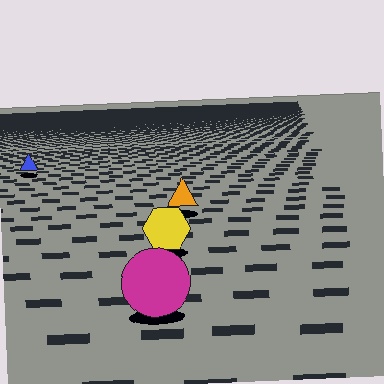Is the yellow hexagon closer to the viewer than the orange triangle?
Yes. The yellow hexagon is closer — you can tell from the texture gradient: the ground texture is coarser near it.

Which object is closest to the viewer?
The magenta circle is closest. The texture marks near it are larger and more spread out.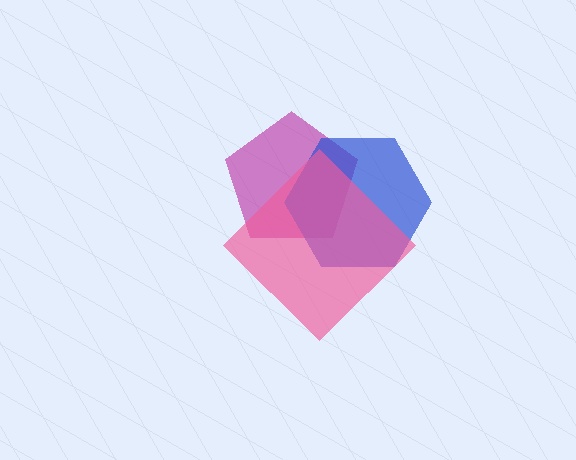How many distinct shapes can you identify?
There are 3 distinct shapes: a magenta pentagon, a blue hexagon, a pink diamond.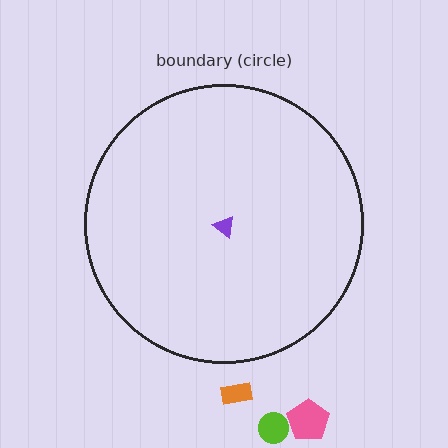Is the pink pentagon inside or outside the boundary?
Outside.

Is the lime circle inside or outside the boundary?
Outside.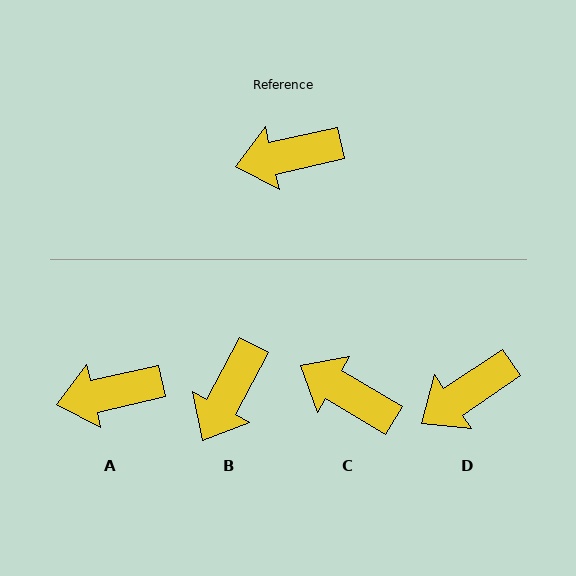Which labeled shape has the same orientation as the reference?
A.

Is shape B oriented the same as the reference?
No, it is off by about 49 degrees.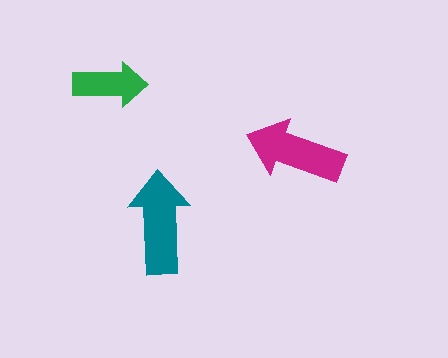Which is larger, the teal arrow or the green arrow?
The teal one.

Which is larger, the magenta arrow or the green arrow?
The magenta one.